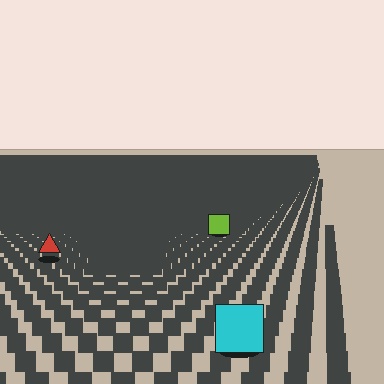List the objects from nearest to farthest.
From nearest to farthest: the cyan square, the red triangle, the lime square.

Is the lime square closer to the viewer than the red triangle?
No. The red triangle is closer — you can tell from the texture gradient: the ground texture is coarser near it.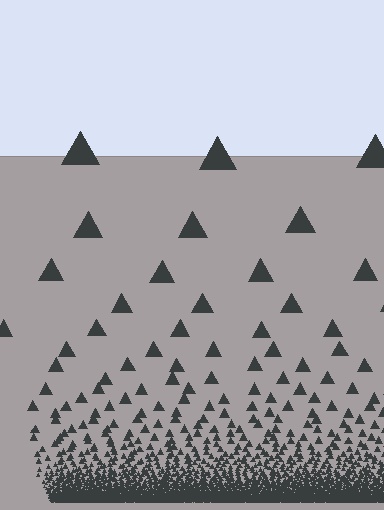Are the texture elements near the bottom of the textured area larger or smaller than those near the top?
Smaller. The gradient is inverted — elements near the bottom are smaller and denser.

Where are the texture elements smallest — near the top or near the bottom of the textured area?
Near the bottom.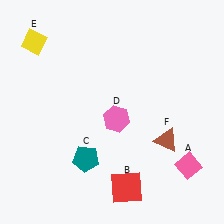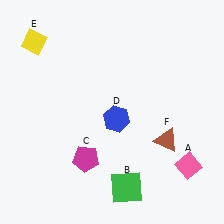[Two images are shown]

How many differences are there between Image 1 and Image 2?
There are 3 differences between the two images.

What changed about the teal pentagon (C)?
In Image 1, C is teal. In Image 2, it changed to magenta.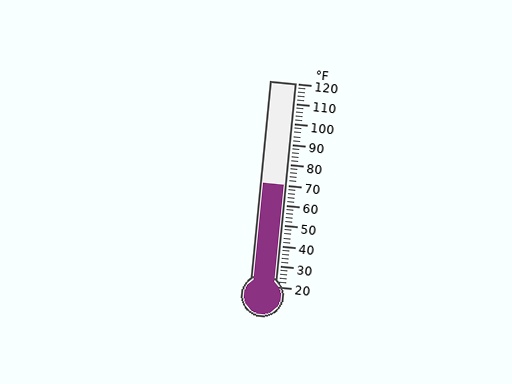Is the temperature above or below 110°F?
The temperature is below 110°F.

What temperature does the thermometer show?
The thermometer shows approximately 70°F.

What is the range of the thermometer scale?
The thermometer scale ranges from 20°F to 120°F.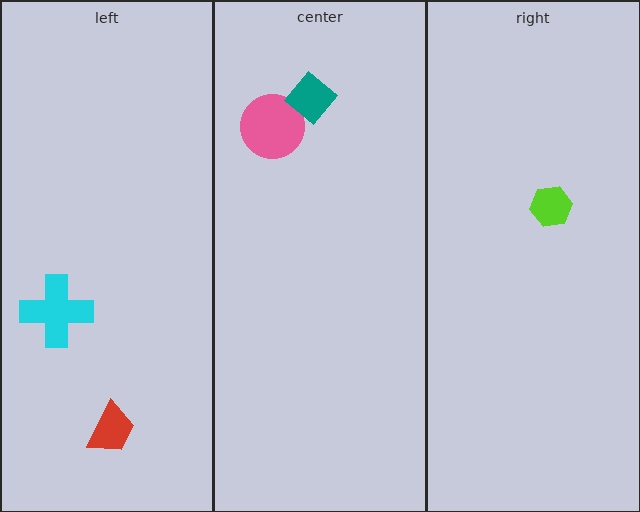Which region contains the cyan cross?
The left region.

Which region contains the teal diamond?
The center region.